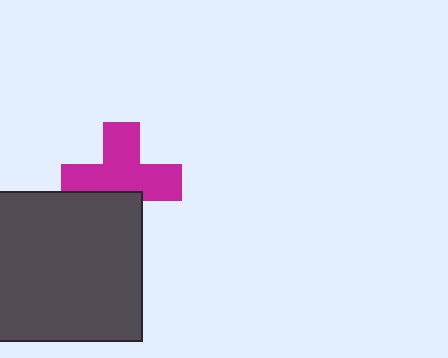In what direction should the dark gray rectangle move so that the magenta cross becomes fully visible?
The dark gray rectangle should move down. That is the shortest direction to clear the overlap and leave the magenta cross fully visible.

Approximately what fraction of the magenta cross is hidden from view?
Roughly 31% of the magenta cross is hidden behind the dark gray rectangle.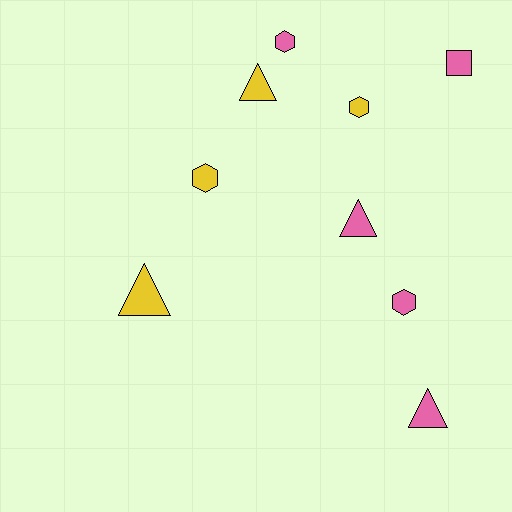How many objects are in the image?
There are 9 objects.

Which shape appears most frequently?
Triangle, with 4 objects.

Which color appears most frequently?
Pink, with 5 objects.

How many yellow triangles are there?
There are 2 yellow triangles.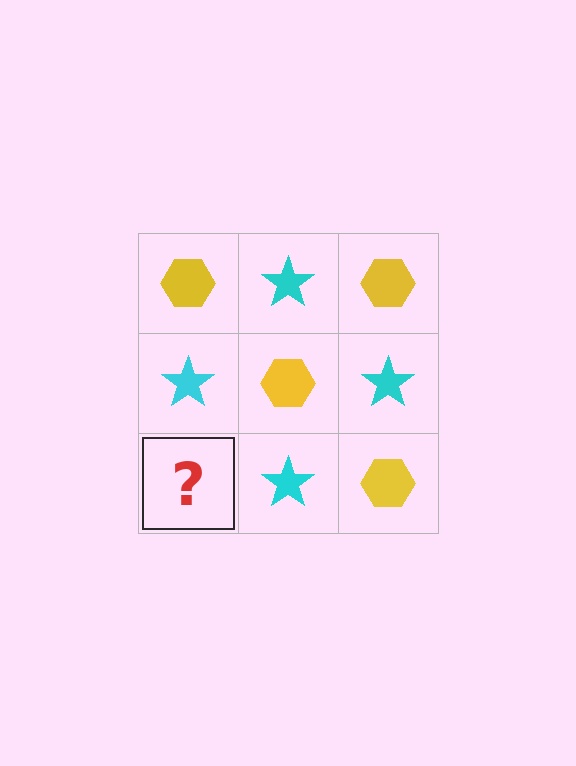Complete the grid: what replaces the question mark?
The question mark should be replaced with a yellow hexagon.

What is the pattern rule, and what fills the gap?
The rule is that it alternates yellow hexagon and cyan star in a checkerboard pattern. The gap should be filled with a yellow hexagon.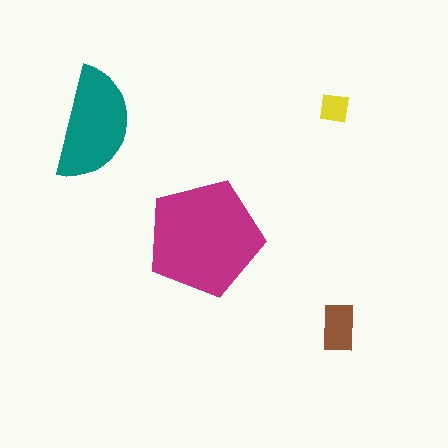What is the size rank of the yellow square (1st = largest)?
4th.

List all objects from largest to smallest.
The magenta pentagon, the teal semicircle, the brown rectangle, the yellow square.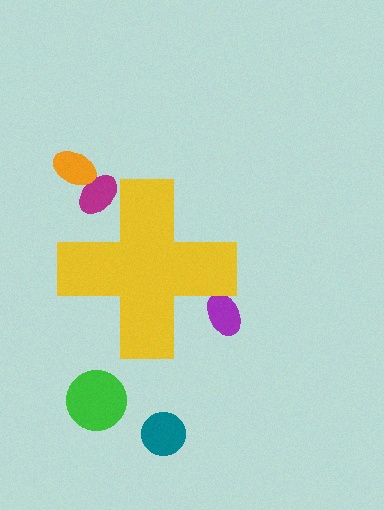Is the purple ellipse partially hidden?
Yes, the purple ellipse is partially hidden behind the yellow cross.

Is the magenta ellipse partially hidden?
Yes, the magenta ellipse is partially hidden behind the yellow cross.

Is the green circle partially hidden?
No, the green circle is fully visible.